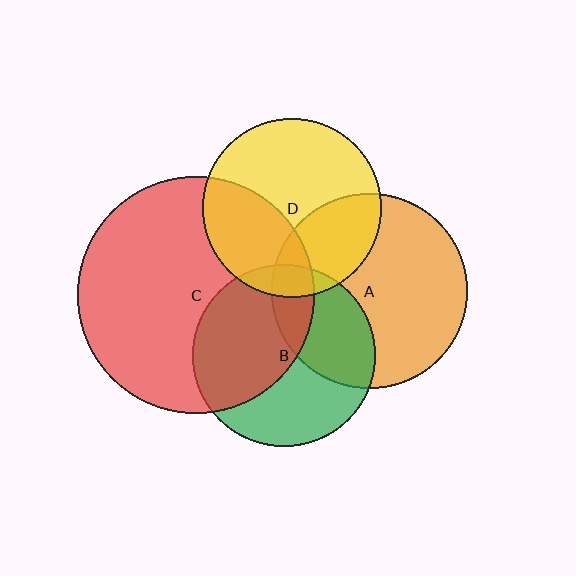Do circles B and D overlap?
Yes.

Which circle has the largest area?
Circle C (red).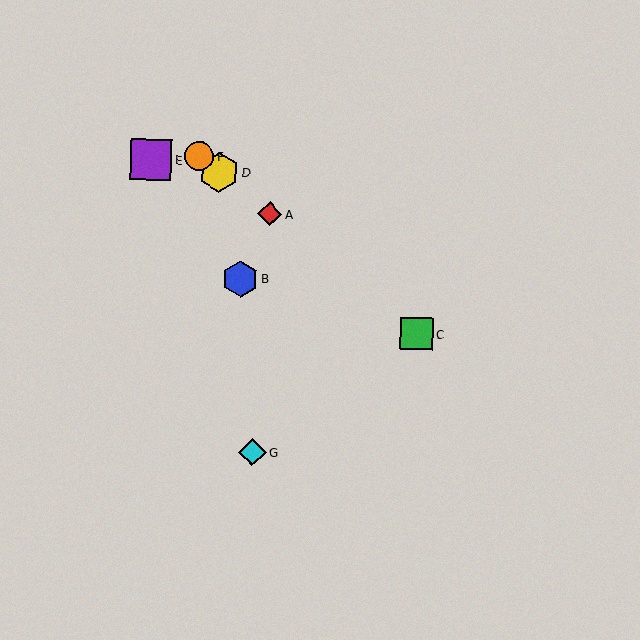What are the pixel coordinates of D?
Object D is at (219, 172).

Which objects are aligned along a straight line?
Objects A, C, D, F are aligned along a straight line.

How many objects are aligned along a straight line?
4 objects (A, C, D, F) are aligned along a straight line.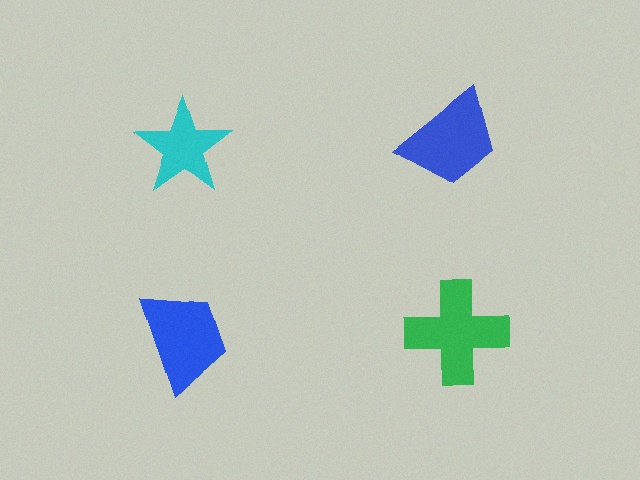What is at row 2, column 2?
A green cross.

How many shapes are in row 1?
2 shapes.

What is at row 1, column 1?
A cyan star.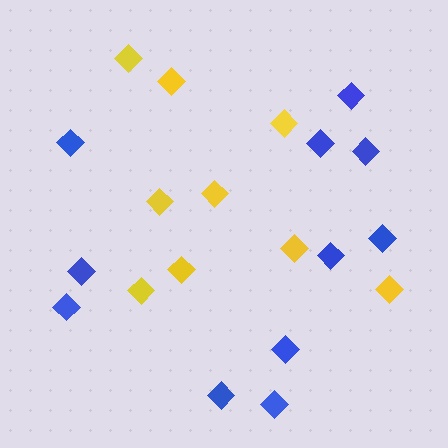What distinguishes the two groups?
There are 2 groups: one group of yellow diamonds (9) and one group of blue diamonds (11).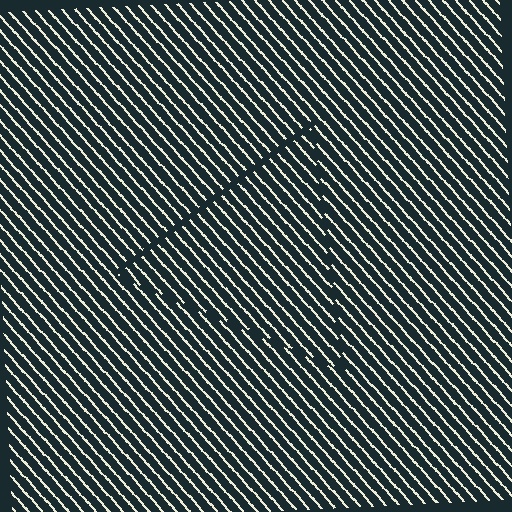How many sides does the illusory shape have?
3 sides — the line-ends trace a triangle.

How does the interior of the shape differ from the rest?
The interior of the shape contains the same grating, shifted by half a period — the contour is defined by the phase discontinuity where line-ends from the inner and outer gratings abut.